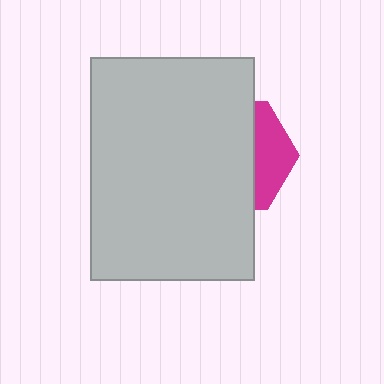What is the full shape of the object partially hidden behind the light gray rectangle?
The partially hidden object is a magenta hexagon.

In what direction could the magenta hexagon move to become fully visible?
The magenta hexagon could move right. That would shift it out from behind the light gray rectangle entirely.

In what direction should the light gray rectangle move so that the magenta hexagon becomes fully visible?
The light gray rectangle should move left. That is the shortest direction to clear the overlap and leave the magenta hexagon fully visible.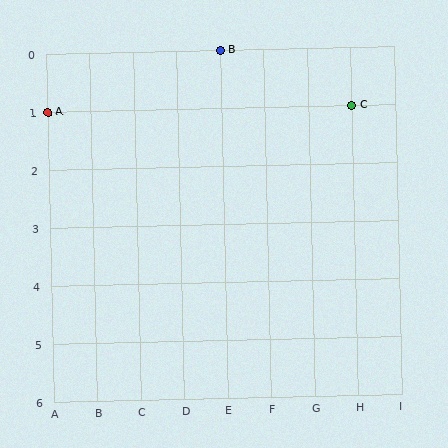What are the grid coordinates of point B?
Point B is at grid coordinates (E, 0).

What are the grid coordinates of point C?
Point C is at grid coordinates (H, 1).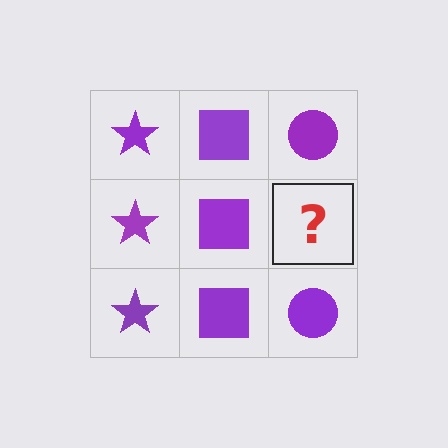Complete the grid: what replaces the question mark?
The question mark should be replaced with a purple circle.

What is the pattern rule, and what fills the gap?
The rule is that each column has a consistent shape. The gap should be filled with a purple circle.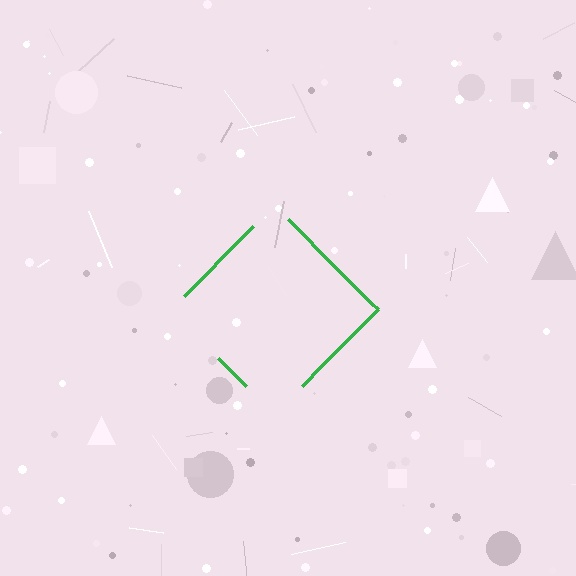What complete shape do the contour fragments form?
The contour fragments form a diamond.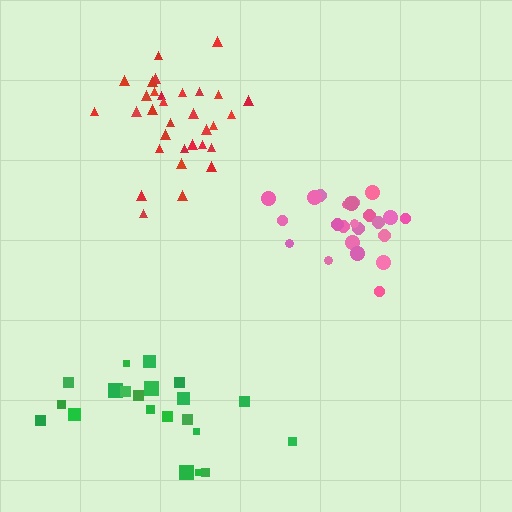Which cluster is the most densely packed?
Pink.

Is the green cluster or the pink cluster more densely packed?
Pink.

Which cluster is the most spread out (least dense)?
Green.